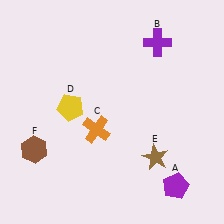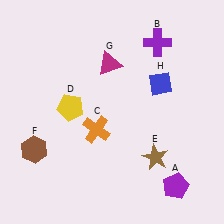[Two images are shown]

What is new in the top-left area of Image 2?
A magenta triangle (G) was added in the top-left area of Image 2.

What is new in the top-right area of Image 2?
A blue diamond (H) was added in the top-right area of Image 2.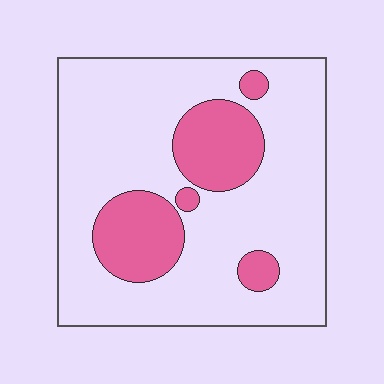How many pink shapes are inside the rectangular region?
5.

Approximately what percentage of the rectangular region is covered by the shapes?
Approximately 20%.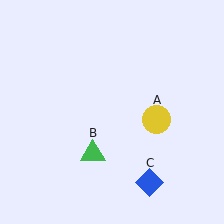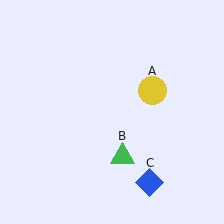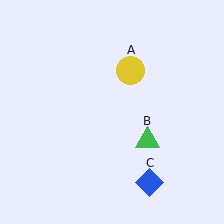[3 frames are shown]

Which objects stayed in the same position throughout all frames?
Blue diamond (object C) remained stationary.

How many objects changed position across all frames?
2 objects changed position: yellow circle (object A), green triangle (object B).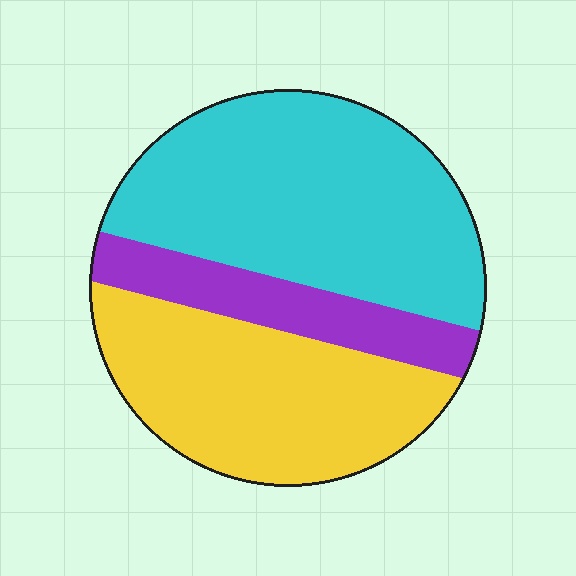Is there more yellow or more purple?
Yellow.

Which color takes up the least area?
Purple, at roughly 15%.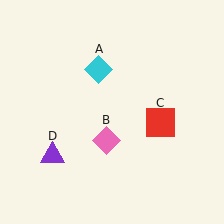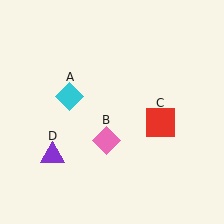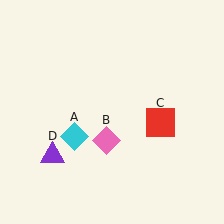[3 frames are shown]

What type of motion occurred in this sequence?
The cyan diamond (object A) rotated counterclockwise around the center of the scene.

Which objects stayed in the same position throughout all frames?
Pink diamond (object B) and red square (object C) and purple triangle (object D) remained stationary.